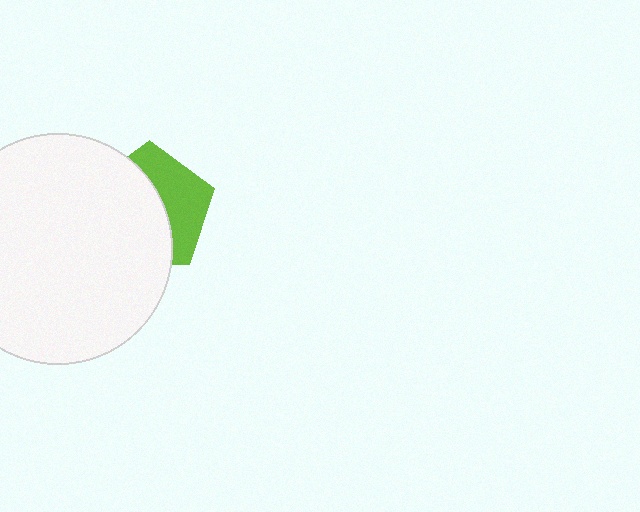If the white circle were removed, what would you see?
You would see the complete lime pentagon.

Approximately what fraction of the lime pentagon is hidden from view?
Roughly 60% of the lime pentagon is hidden behind the white circle.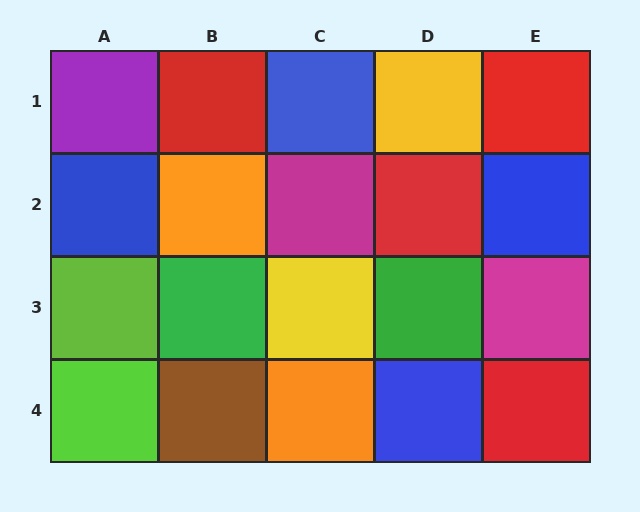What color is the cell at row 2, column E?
Blue.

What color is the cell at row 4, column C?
Orange.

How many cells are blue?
4 cells are blue.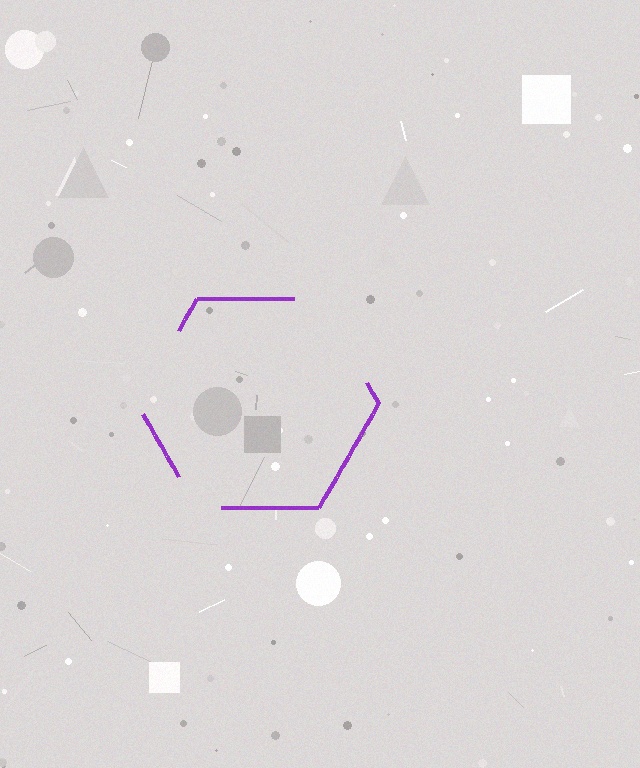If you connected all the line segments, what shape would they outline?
They would outline a hexagon.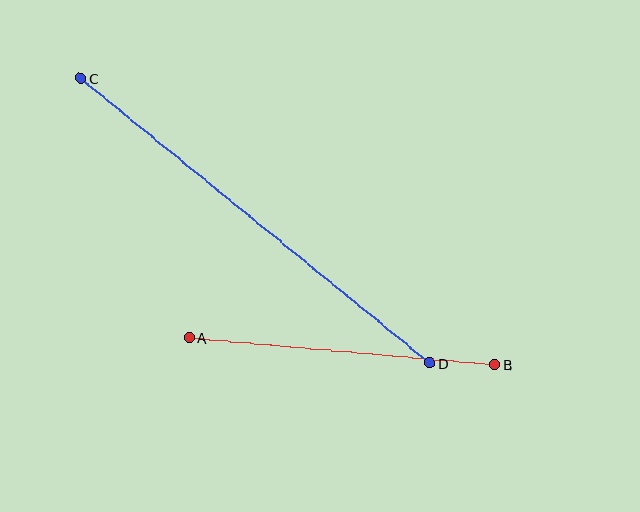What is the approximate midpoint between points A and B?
The midpoint is at approximately (342, 351) pixels.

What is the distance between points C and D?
The distance is approximately 450 pixels.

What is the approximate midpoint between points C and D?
The midpoint is at approximately (255, 221) pixels.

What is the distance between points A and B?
The distance is approximately 307 pixels.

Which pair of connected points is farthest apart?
Points C and D are farthest apart.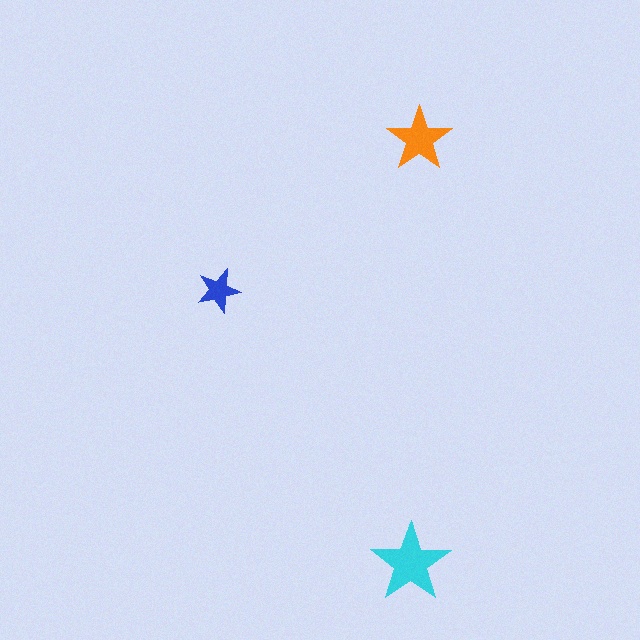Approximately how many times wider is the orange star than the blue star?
About 1.5 times wider.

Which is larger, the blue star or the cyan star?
The cyan one.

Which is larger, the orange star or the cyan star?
The cyan one.